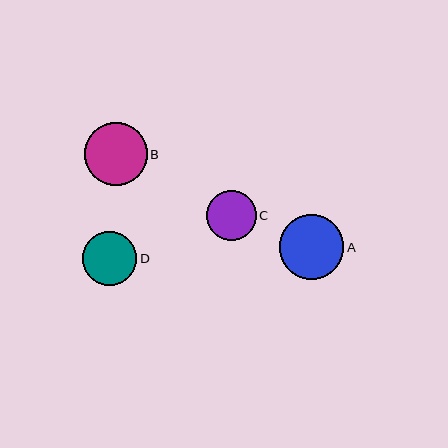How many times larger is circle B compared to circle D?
Circle B is approximately 1.2 times the size of circle D.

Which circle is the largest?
Circle A is the largest with a size of approximately 64 pixels.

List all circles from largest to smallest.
From largest to smallest: A, B, D, C.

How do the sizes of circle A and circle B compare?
Circle A and circle B are approximately the same size.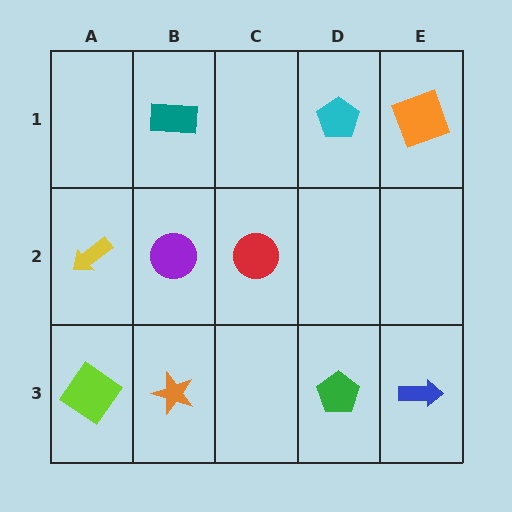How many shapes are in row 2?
3 shapes.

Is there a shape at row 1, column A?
No, that cell is empty.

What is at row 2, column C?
A red circle.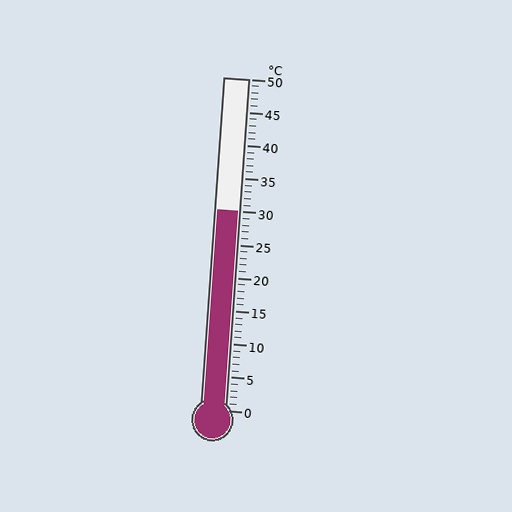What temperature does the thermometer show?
The thermometer shows approximately 30°C.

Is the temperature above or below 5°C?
The temperature is above 5°C.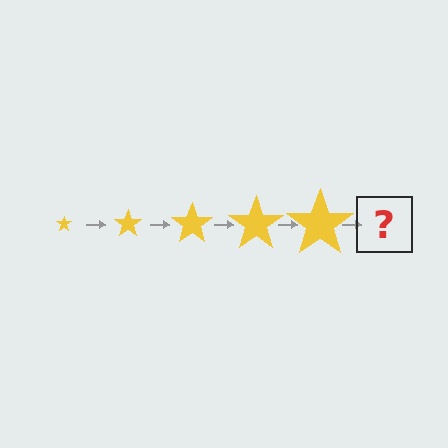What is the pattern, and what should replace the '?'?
The pattern is that the star gets progressively larger each step. The '?' should be a yellow star, larger than the previous one.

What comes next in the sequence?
The next element should be a yellow star, larger than the previous one.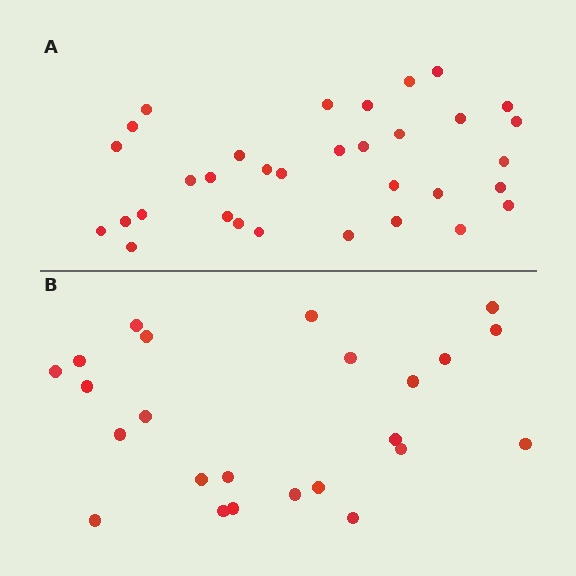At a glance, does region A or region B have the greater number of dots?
Region A (the top region) has more dots.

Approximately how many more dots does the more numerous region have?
Region A has roughly 8 or so more dots than region B.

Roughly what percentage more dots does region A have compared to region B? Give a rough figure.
About 40% more.